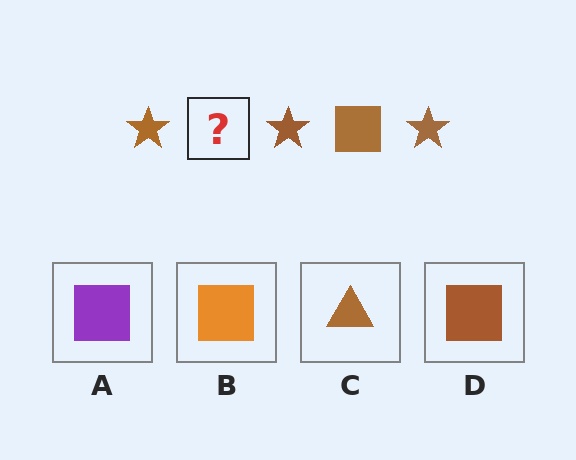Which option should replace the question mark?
Option D.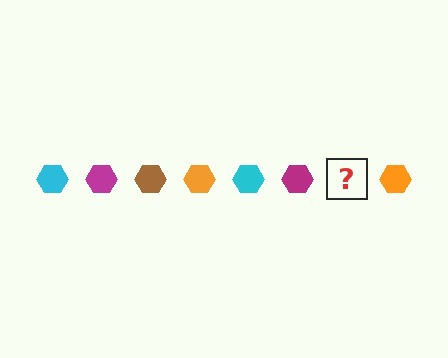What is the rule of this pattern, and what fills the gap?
The rule is that the pattern cycles through cyan, magenta, brown, orange hexagons. The gap should be filled with a brown hexagon.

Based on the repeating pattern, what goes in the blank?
The blank should be a brown hexagon.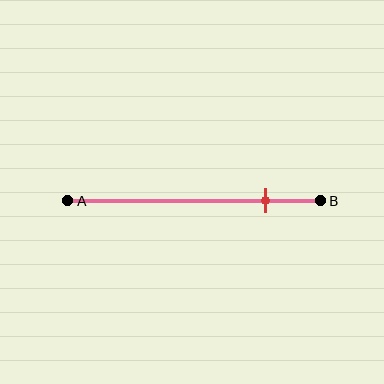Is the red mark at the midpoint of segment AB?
No, the mark is at about 80% from A, not at the 50% midpoint.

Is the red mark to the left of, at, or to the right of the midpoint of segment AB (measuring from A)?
The red mark is to the right of the midpoint of segment AB.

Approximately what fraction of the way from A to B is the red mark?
The red mark is approximately 80% of the way from A to B.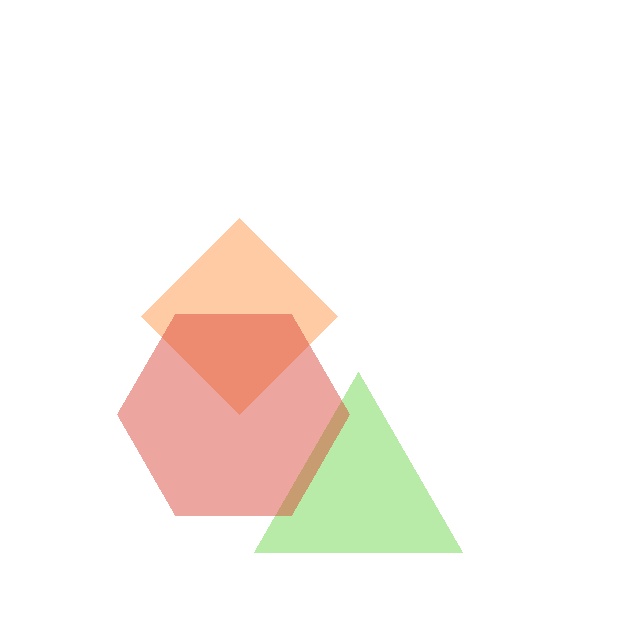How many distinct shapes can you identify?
There are 3 distinct shapes: an orange diamond, a lime triangle, a red hexagon.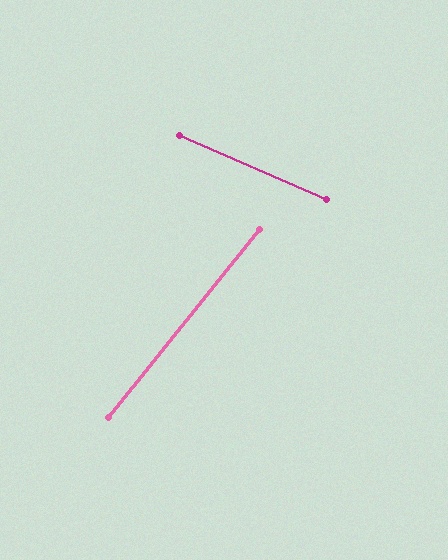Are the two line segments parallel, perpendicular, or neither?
Neither parallel nor perpendicular — they differ by about 75°.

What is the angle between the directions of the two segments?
Approximately 75 degrees.